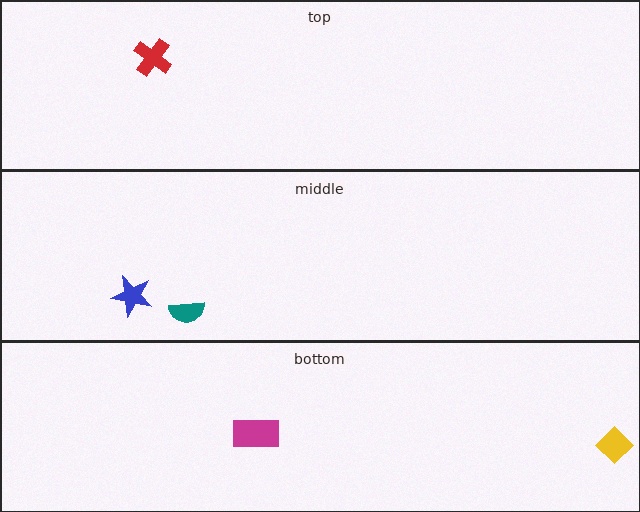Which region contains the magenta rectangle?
The bottom region.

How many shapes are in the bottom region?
2.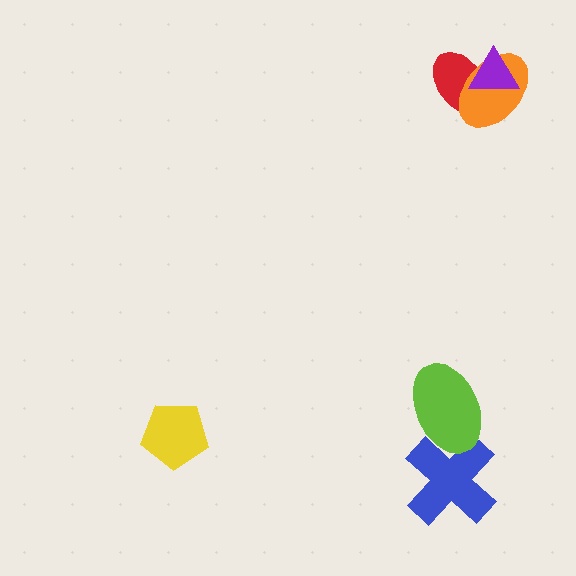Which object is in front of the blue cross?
The lime ellipse is in front of the blue cross.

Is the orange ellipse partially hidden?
Yes, it is partially covered by another shape.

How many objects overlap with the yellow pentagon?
0 objects overlap with the yellow pentagon.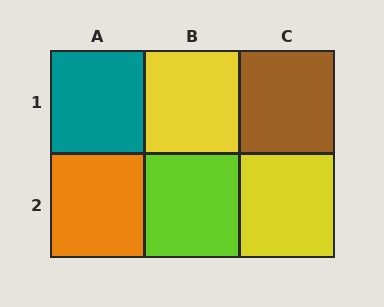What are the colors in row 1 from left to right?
Teal, yellow, brown.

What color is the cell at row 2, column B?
Lime.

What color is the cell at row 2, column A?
Orange.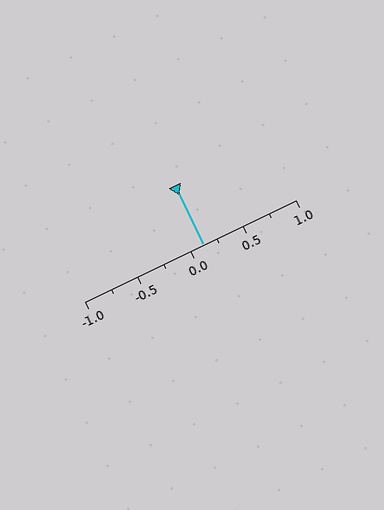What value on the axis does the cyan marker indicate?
The marker indicates approximately 0.12.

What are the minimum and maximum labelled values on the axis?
The axis runs from -1.0 to 1.0.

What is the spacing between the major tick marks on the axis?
The major ticks are spaced 0.5 apart.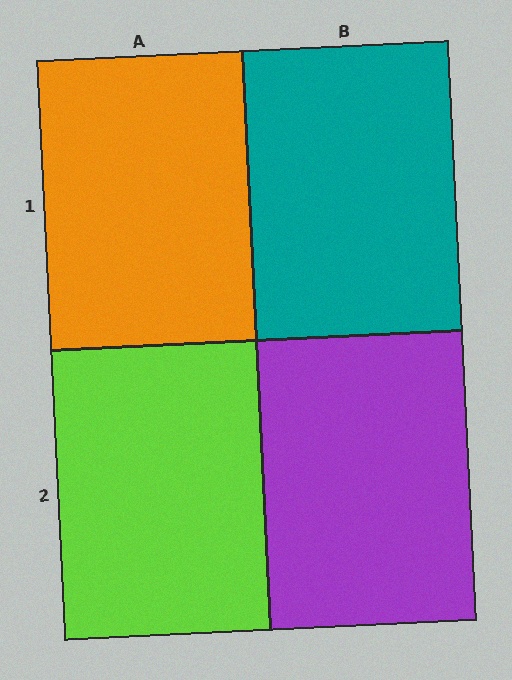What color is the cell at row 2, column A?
Lime.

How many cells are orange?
1 cell is orange.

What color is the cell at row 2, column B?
Purple.